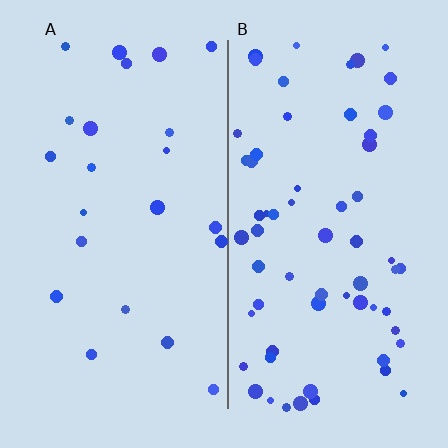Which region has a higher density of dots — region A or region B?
B (the right).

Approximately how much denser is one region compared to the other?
Approximately 2.8× — region B over region A.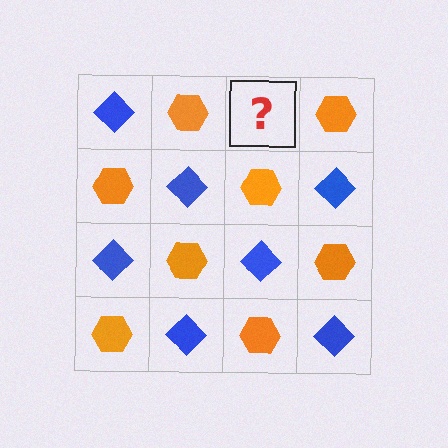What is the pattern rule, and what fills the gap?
The rule is that it alternates blue diamond and orange hexagon in a checkerboard pattern. The gap should be filled with a blue diamond.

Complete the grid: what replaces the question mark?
The question mark should be replaced with a blue diamond.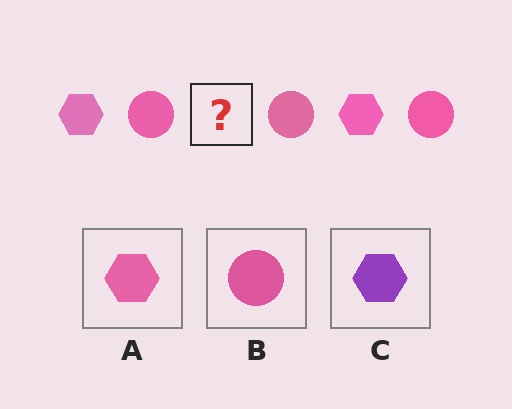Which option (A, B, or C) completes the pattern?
A.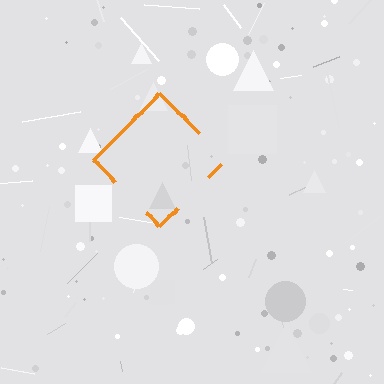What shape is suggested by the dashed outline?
The dashed outline suggests a diamond.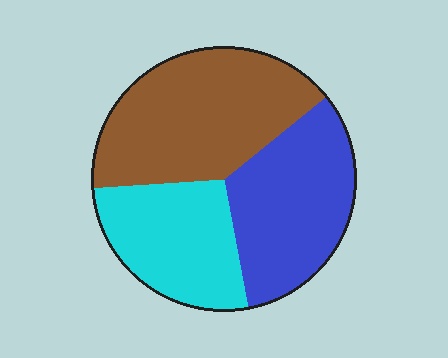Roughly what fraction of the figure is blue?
Blue takes up between a quarter and a half of the figure.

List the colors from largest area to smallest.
From largest to smallest: brown, blue, cyan.